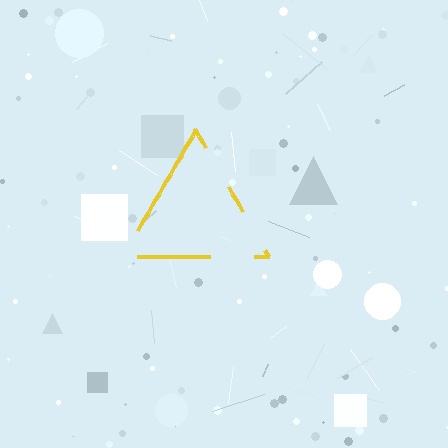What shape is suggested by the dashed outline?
The dashed outline suggests a triangle.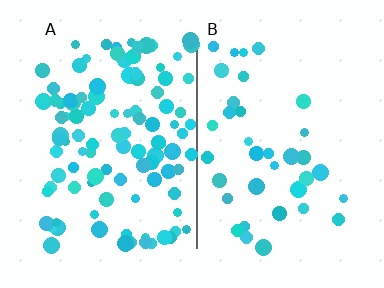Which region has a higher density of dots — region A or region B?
A (the left).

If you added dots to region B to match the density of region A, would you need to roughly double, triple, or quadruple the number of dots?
Approximately triple.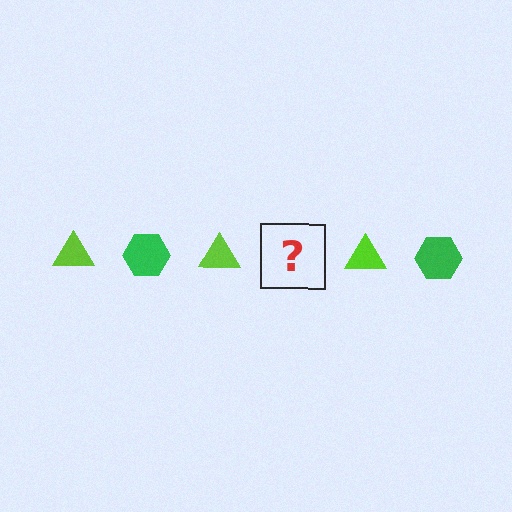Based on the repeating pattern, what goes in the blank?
The blank should be a green hexagon.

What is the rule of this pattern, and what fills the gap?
The rule is that the pattern alternates between lime triangle and green hexagon. The gap should be filled with a green hexagon.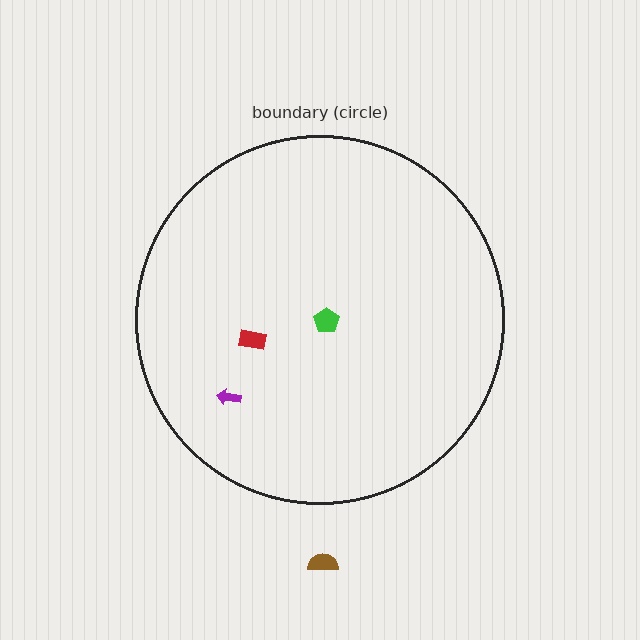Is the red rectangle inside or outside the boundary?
Inside.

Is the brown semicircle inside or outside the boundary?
Outside.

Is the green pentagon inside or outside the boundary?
Inside.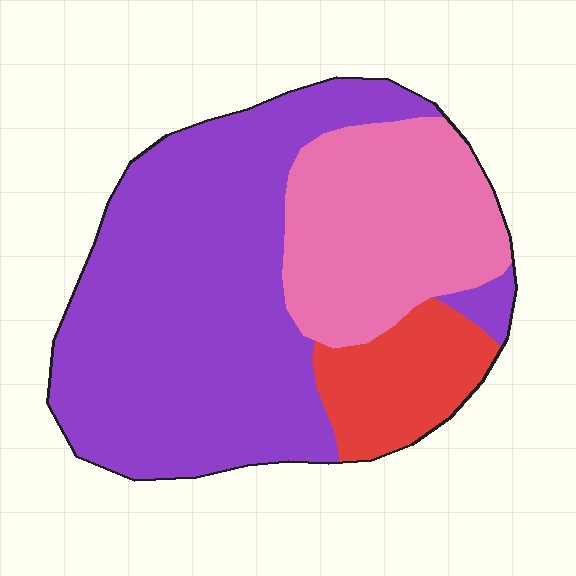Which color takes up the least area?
Red, at roughly 15%.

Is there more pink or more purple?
Purple.